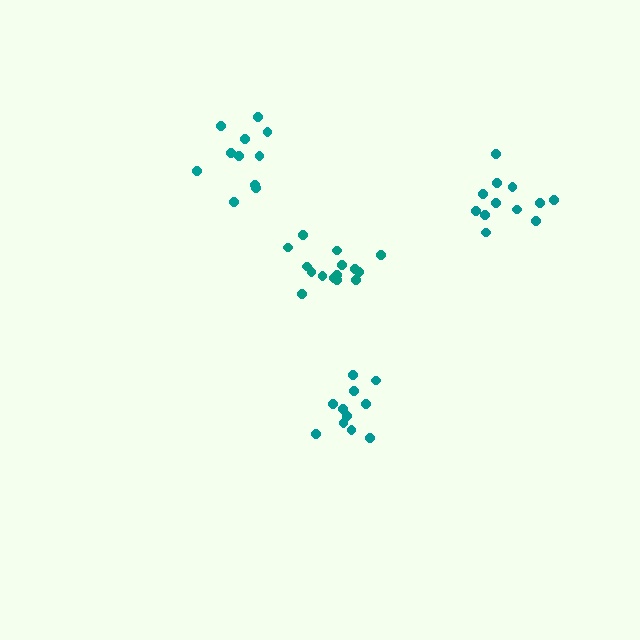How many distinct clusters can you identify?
There are 4 distinct clusters.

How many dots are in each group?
Group 1: 12 dots, Group 2: 11 dots, Group 3: 11 dots, Group 4: 15 dots (49 total).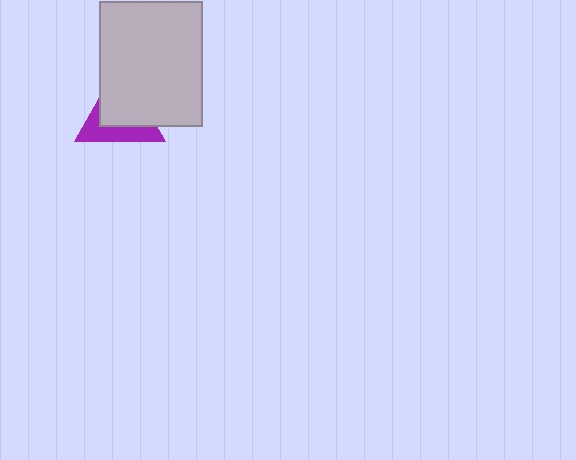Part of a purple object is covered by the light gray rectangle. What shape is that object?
It is a triangle.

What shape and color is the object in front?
The object in front is a light gray rectangle.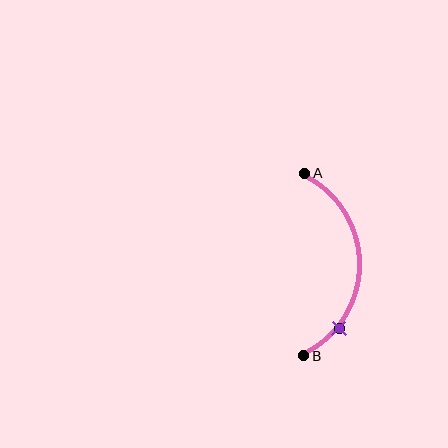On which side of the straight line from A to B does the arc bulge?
The arc bulges to the right of the straight line connecting A and B.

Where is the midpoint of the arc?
The arc midpoint is the point on the curve farthest from the straight line joining A and B. It sits to the right of that line.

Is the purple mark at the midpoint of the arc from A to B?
No. The purple mark lies on the arc but is closer to endpoint B. The arc midpoint would be at the point on the curve equidistant along the arc from both A and B.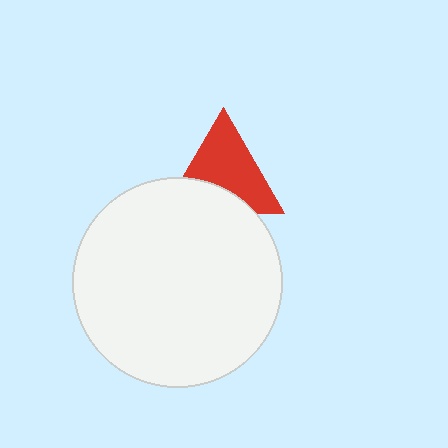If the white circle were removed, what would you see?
You would see the complete red triangle.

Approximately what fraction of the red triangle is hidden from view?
Roughly 33% of the red triangle is hidden behind the white circle.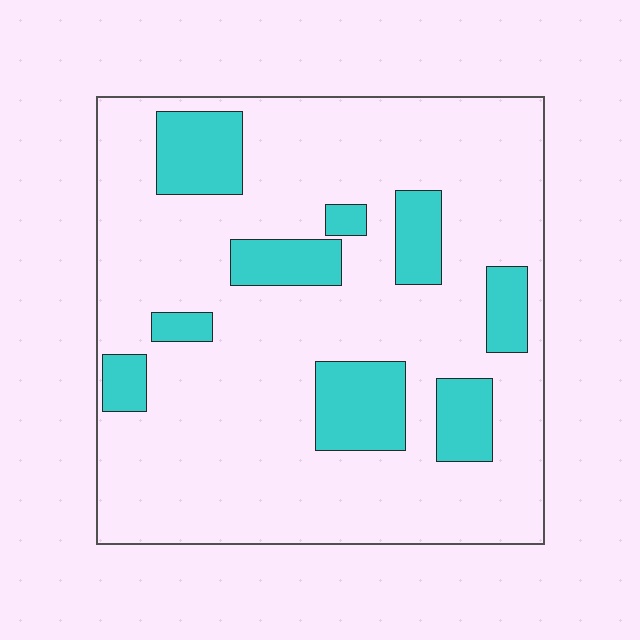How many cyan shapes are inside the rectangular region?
9.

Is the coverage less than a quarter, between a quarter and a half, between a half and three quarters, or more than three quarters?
Less than a quarter.